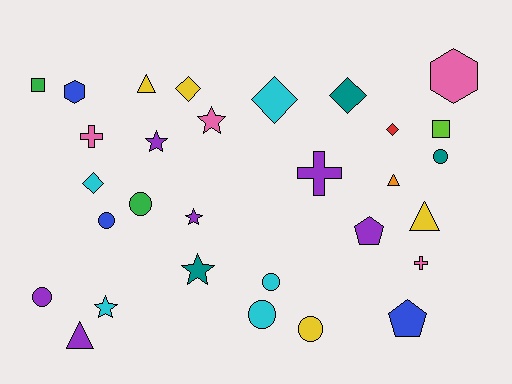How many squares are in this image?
There are 2 squares.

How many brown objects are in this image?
There are no brown objects.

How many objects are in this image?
There are 30 objects.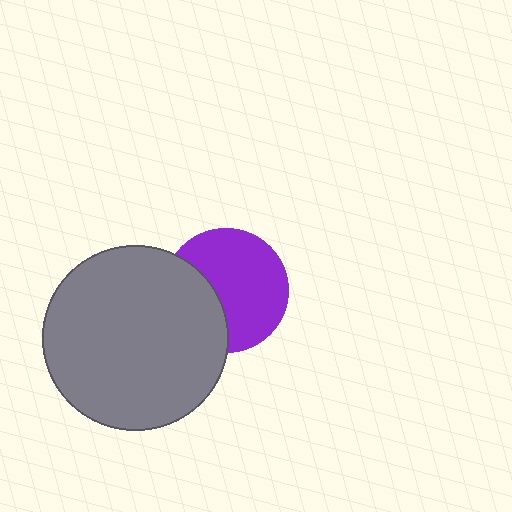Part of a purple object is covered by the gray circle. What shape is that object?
It is a circle.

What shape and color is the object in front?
The object in front is a gray circle.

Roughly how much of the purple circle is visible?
Most of it is visible (roughly 65%).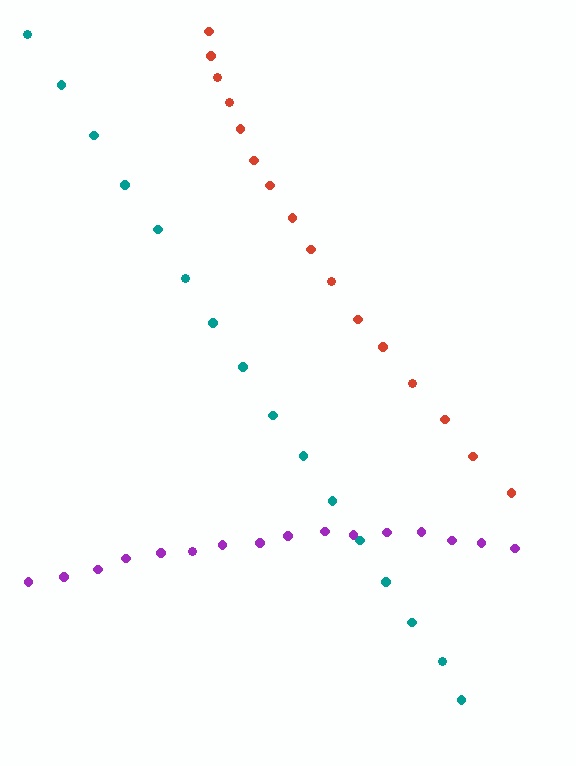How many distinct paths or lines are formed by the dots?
There are 3 distinct paths.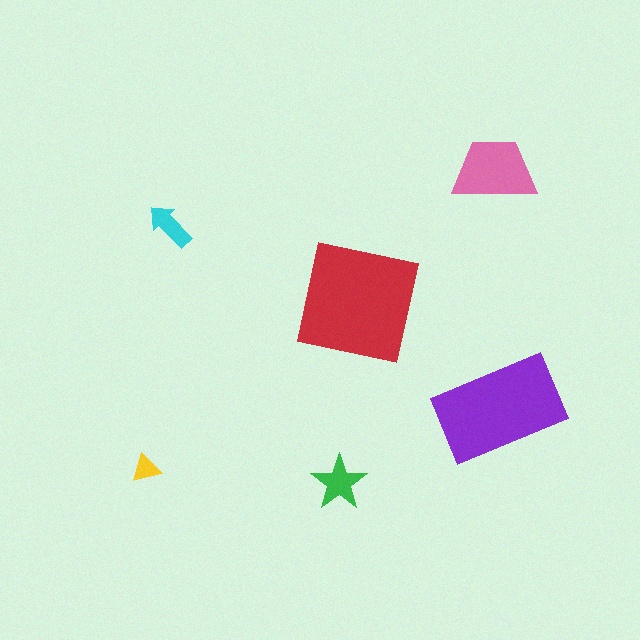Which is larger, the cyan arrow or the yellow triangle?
The cyan arrow.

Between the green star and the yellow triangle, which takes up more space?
The green star.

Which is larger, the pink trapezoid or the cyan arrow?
The pink trapezoid.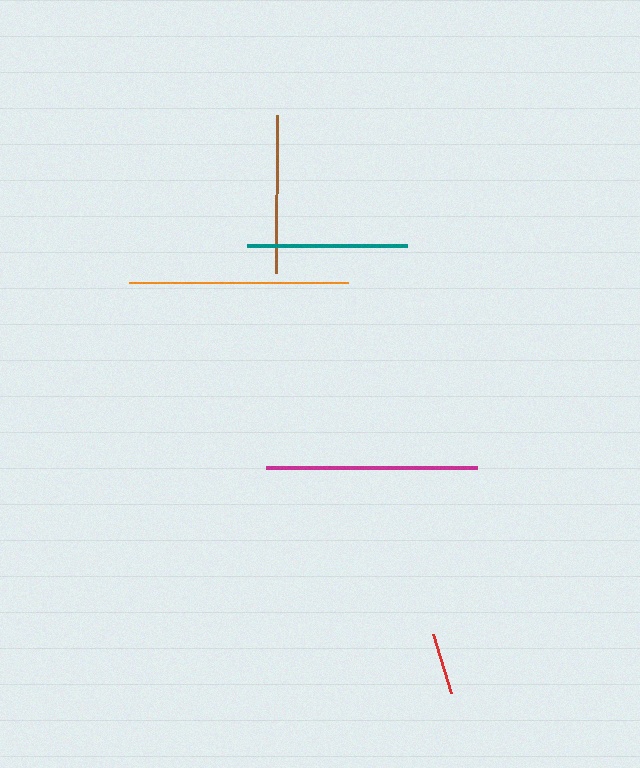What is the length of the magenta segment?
The magenta segment is approximately 211 pixels long.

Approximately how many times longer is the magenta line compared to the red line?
The magenta line is approximately 3.4 times the length of the red line.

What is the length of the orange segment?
The orange segment is approximately 219 pixels long.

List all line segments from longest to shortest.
From longest to shortest: orange, magenta, teal, brown, red.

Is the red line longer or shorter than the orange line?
The orange line is longer than the red line.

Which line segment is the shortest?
The red line is the shortest at approximately 62 pixels.